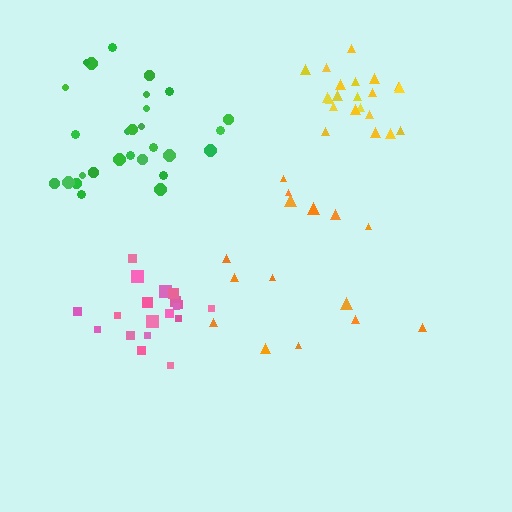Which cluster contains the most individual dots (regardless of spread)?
Green (28).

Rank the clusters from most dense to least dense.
yellow, green, pink, orange.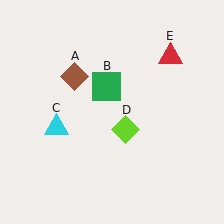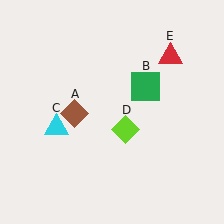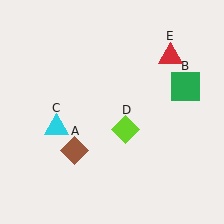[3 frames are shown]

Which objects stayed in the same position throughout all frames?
Cyan triangle (object C) and lime diamond (object D) and red triangle (object E) remained stationary.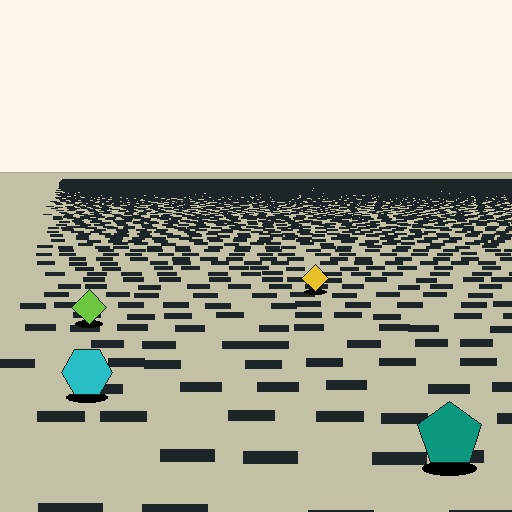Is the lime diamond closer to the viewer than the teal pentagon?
No. The teal pentagon is closer — you can tell from the texture gradient: the ground texture is coarser near it.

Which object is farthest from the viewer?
The yellow diamond is farthest from the viewer. It appears smaller and the ground texture around it is denser.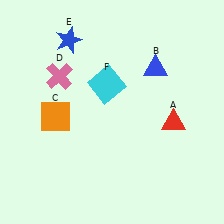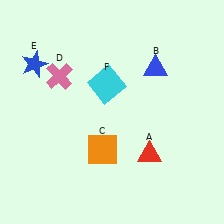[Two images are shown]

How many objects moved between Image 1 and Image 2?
3 objects moved between the two images.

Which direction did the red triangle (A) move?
The red triangle (A) moved down.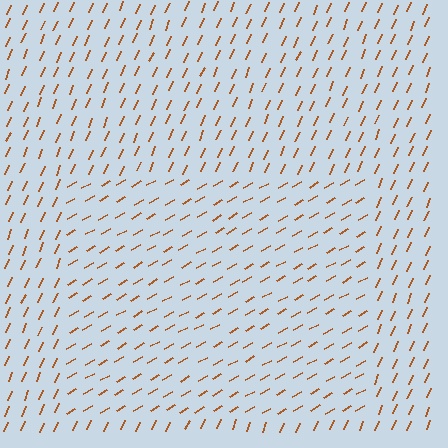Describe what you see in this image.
The image is filled with small brown line segments. A rectangle region in the image has lines oriented differently from the surrounding lines, creating a visible texture boundary.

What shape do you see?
I see a rectangle.